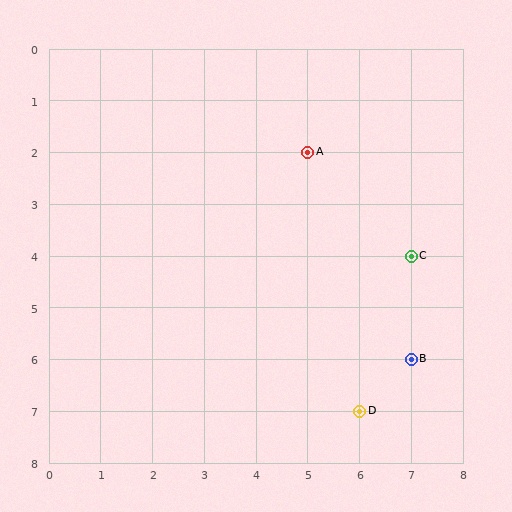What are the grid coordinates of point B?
Point B is at grid coordinates (7, 6).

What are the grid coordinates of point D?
Point D is at grid coordinates (6, 7).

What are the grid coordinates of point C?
Point C is at grid coordinates (7, 4).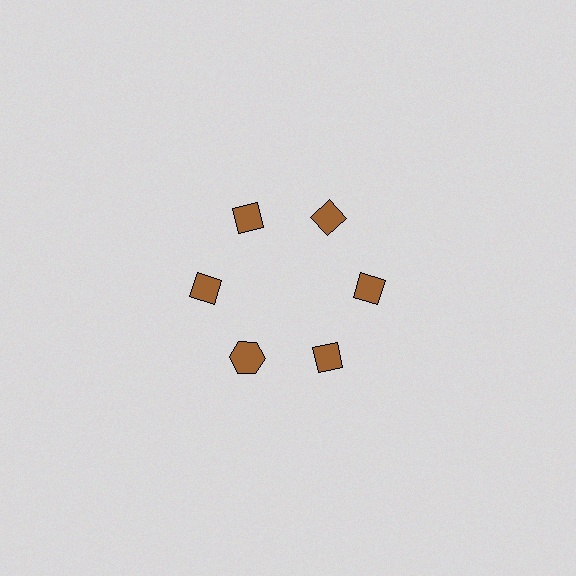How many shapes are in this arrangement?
There are 6 shapes arranged in a ring pattern.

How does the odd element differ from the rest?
It has a different shape: hexagon instead of diamond.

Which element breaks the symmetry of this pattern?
The brown hexagon at roughly the 7 o'clock position breaks the symmetry. All other shapes are brown diamonds.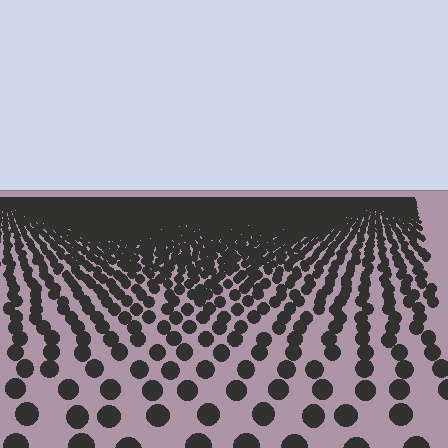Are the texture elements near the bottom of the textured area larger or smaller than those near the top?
Larger. Near the bottom, elements are closer to the viewer and appear at a bigger on-screen size.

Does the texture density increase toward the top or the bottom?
Density increases toward the top.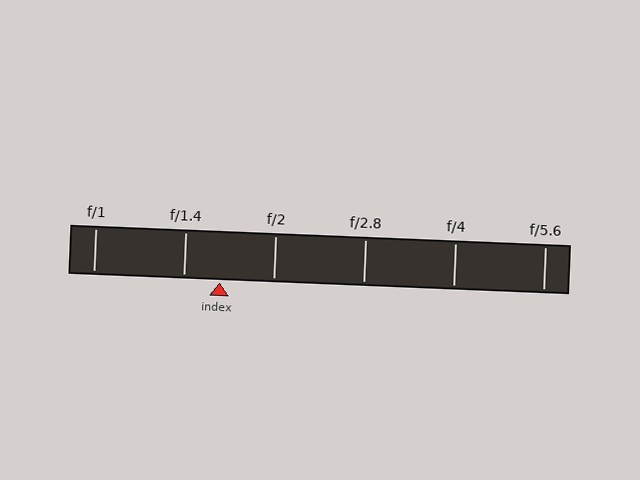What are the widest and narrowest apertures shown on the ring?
The widest aperture shown is f/1 and the narrowest is f/5.6.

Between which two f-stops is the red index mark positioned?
The index mark is between f/1.4 and f/2.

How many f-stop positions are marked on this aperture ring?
There are 6 f-stop positions marked.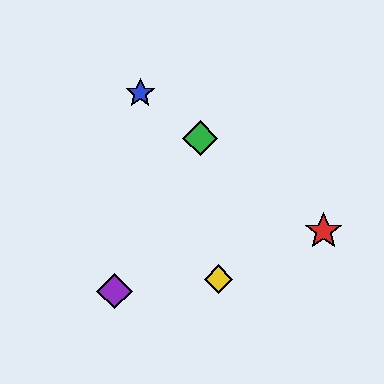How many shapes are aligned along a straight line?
3 shapes (the red star, the blue star, the green diamond) are aligned along a straight line.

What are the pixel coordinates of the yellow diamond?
The yellow diamond is at (219, 279).